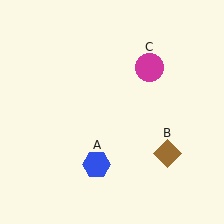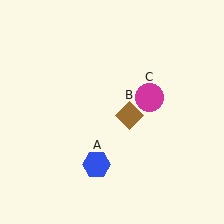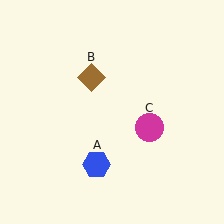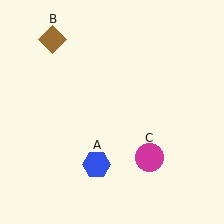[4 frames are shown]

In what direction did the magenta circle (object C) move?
The magenta circle (object C) moved down.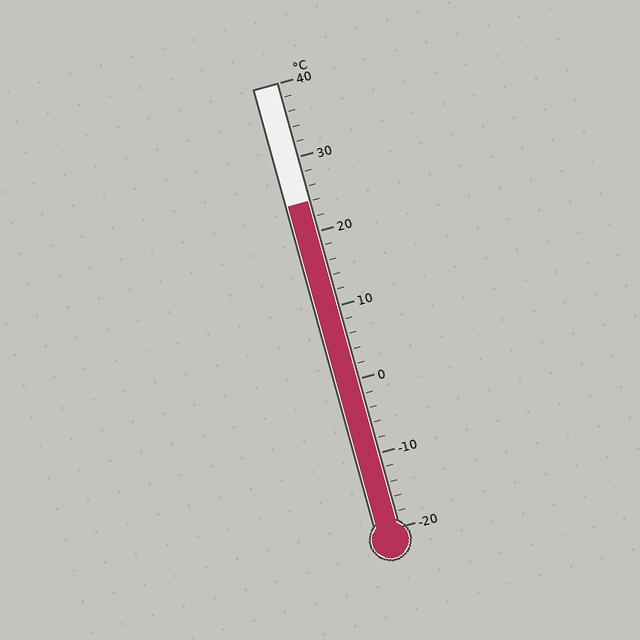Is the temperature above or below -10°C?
The temperature is above -10°C.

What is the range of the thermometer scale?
The thermometer scale ranges from -20°C to 40°C.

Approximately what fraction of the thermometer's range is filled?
The thermometer is filled to approximately 75% of its range.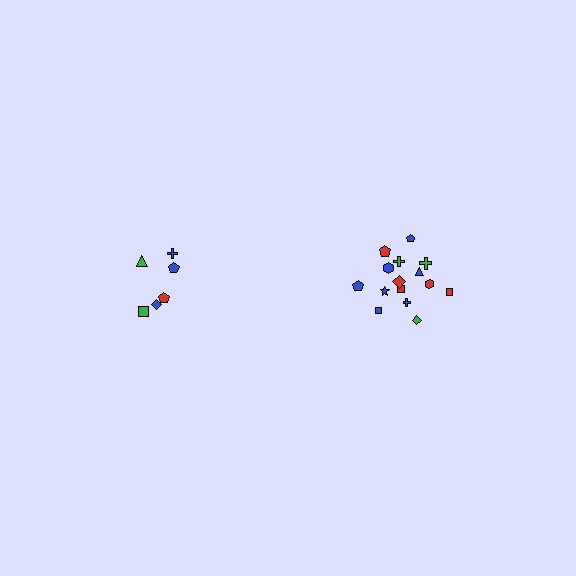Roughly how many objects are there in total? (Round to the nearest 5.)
Roughly 20 objects in total.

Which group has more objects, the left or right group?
The right group.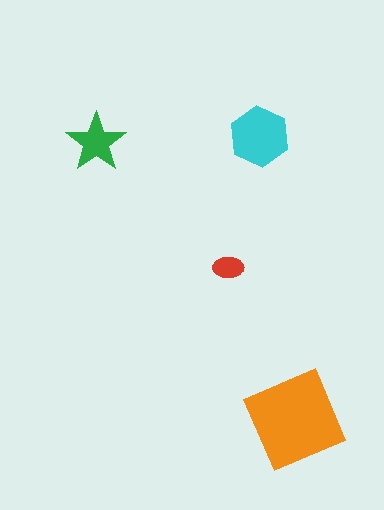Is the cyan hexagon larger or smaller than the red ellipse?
Larger.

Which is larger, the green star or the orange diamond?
The orange diamond.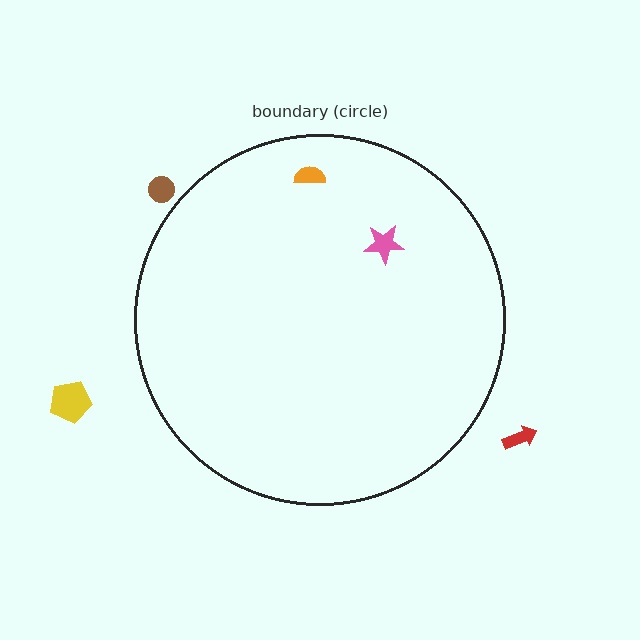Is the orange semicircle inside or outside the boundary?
Inside.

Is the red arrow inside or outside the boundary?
Outside.